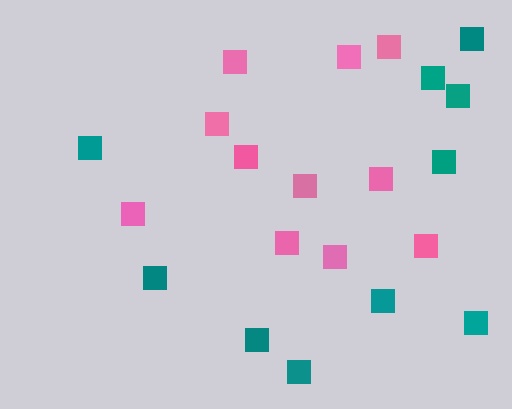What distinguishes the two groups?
There are 2 groups: one group of pink squares (11) and one group of teal squares (10).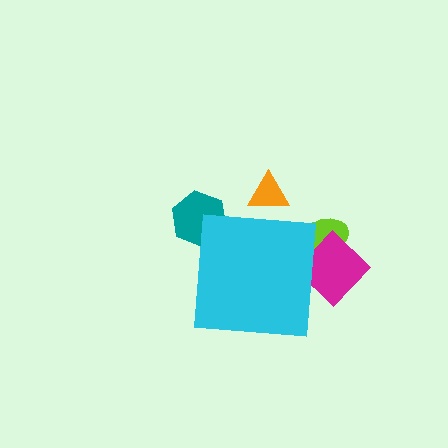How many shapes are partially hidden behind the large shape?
4 shapes are partially hidden.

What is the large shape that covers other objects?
A cyan square.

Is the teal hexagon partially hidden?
Yes, the teal hexagon is partially hidden behind the cyan square.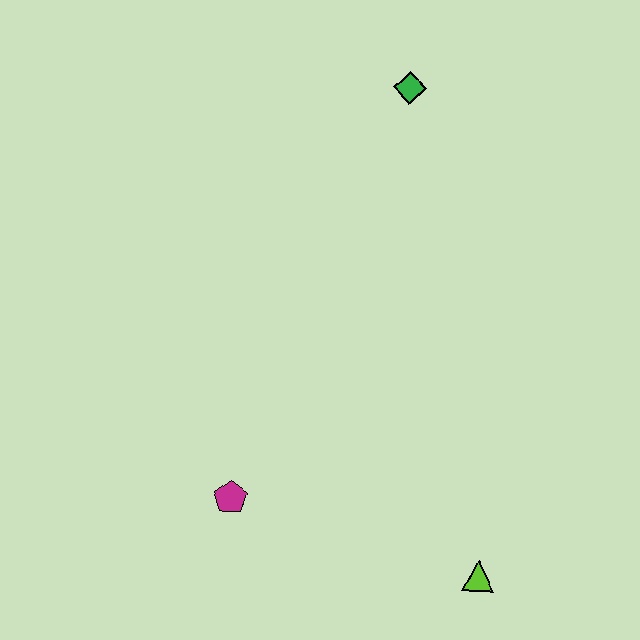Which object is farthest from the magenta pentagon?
The green diamond is farthest from the magenta pentagon.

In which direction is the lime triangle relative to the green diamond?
The lime triangle is below the green diamond.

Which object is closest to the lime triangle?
The magenta pentagon is closest to the lime triangle.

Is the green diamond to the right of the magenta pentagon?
Yes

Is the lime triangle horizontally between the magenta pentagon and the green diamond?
No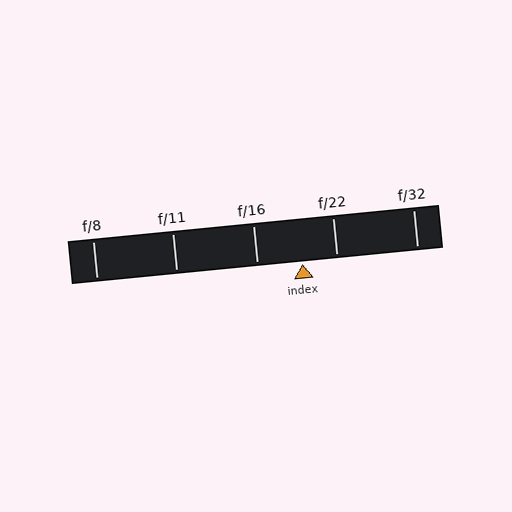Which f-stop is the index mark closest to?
The index mark is closest to f/22.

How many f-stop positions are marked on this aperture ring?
There are 5 f-stop positions marked.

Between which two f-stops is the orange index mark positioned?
The index mark is between f/16 and f/22.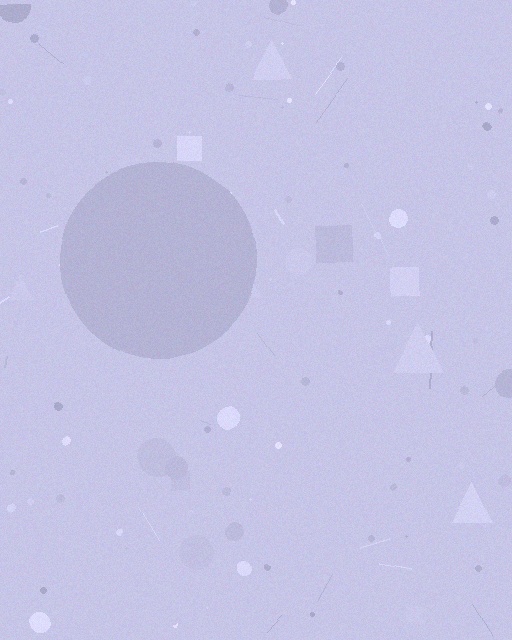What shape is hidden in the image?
A circle is hidden in the image.